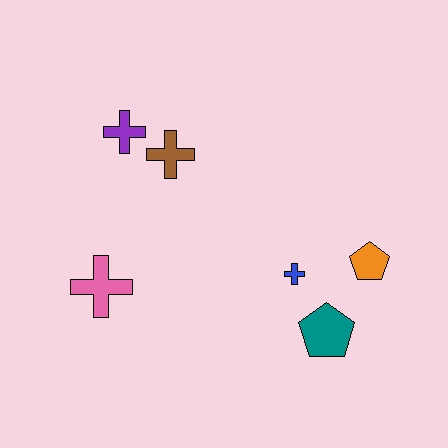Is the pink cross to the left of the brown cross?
Yes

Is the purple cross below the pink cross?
No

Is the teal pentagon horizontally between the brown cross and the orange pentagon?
Yes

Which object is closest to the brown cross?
The purple cross is closest to the brown cross.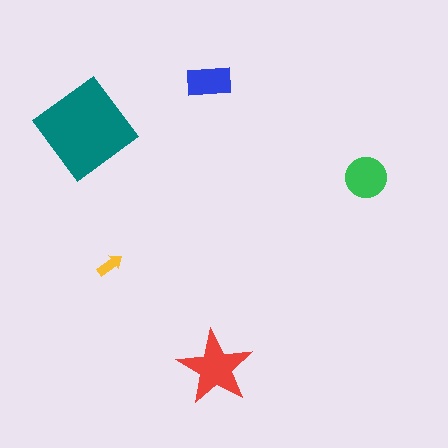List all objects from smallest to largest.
The yellow arrow, the blue rectangle, the green circle, the red star, the teal diamond.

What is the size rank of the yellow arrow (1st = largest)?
5th.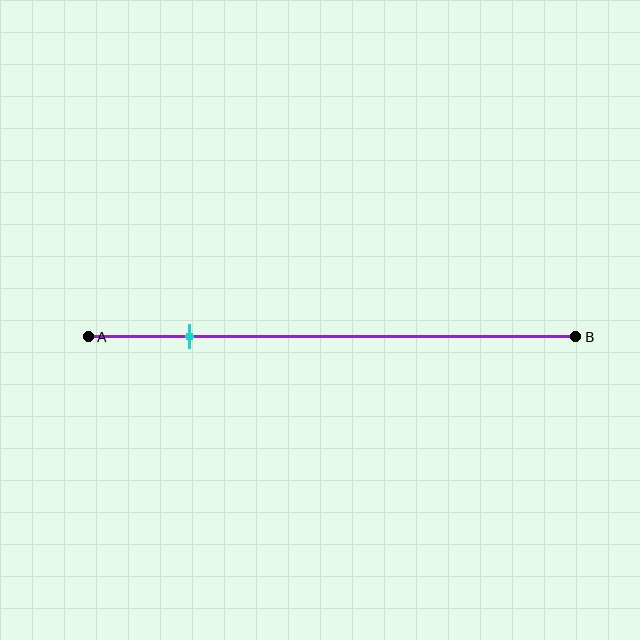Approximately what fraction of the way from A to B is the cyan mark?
The cyan mark is approximately 20% of the way from A to B.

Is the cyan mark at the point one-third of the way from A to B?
No, the mark is at about 20% from A, not at the 33% one-third point.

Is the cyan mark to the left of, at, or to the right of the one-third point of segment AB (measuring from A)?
The cyan mark is to the left of the one-third point of segment AB.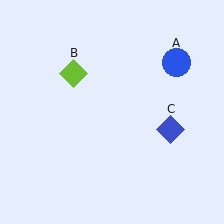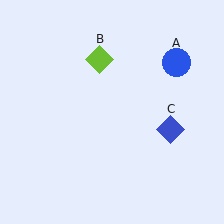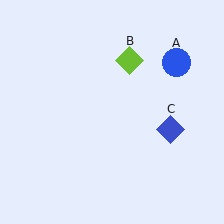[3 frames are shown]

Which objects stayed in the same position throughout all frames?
Blue circle (object A) and blue diamond (object C) remained stationary.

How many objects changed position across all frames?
1 object changed position: lime diamond (object B).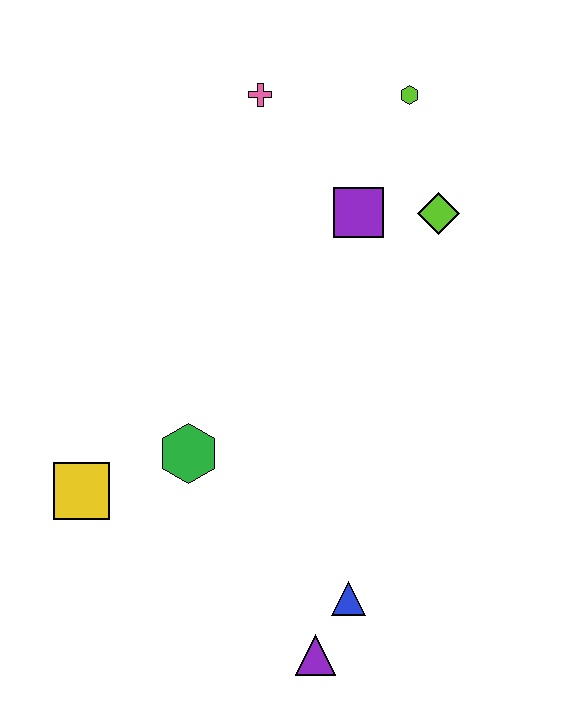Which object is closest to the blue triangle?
The purple triangle is closest to the blue triangle.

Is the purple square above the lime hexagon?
No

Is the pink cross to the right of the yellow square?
Yes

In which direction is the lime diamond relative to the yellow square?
The lime diamond is to the right of the yellow square.